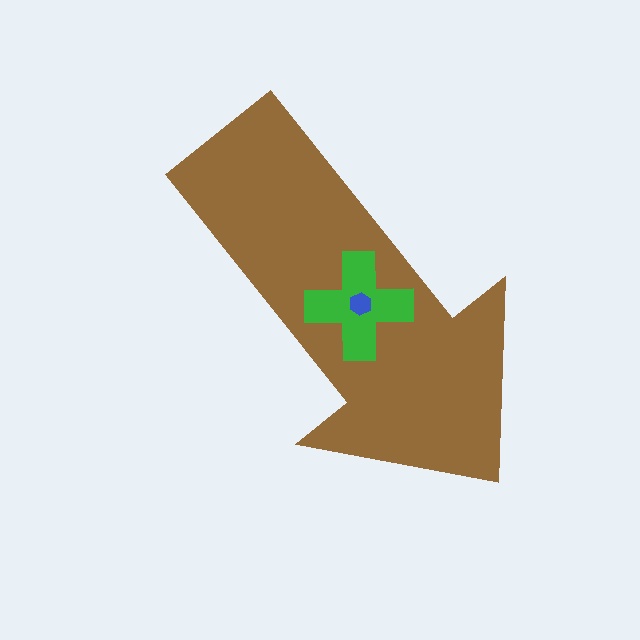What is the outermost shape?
The brown arrow.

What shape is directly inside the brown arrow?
The green cross.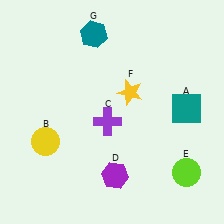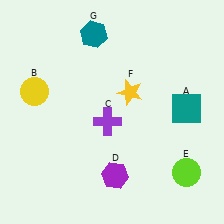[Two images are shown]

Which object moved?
The yellow circle (B) moved up.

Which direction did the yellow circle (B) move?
The yellow circle (B) moved up.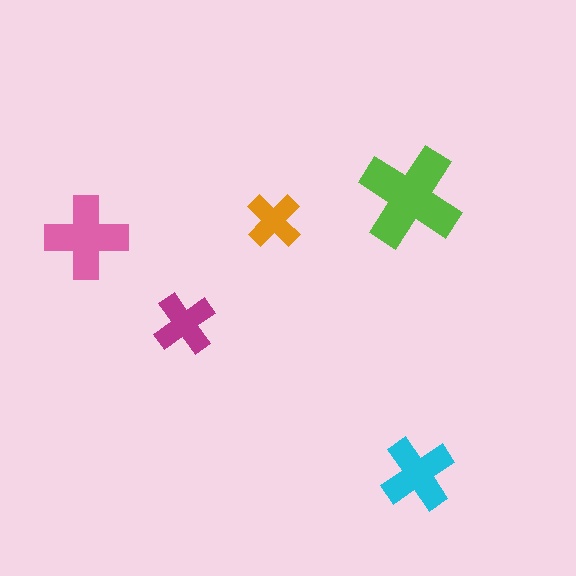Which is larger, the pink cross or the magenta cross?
The pink one.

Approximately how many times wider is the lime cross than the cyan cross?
About 1.5 times wider.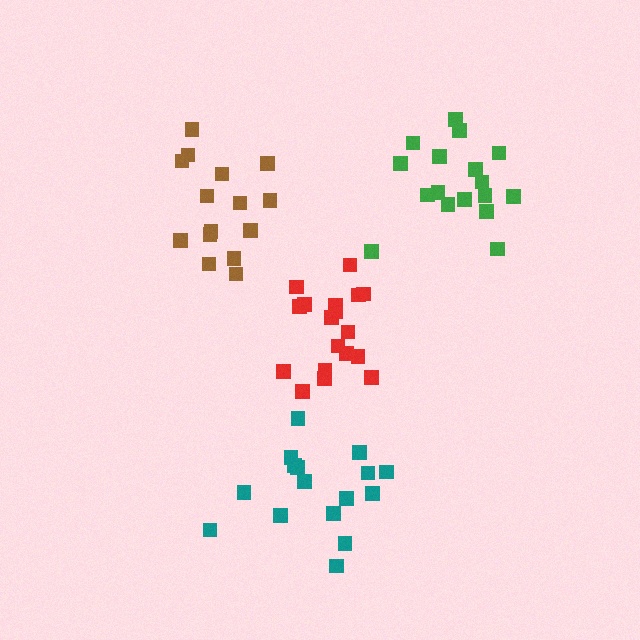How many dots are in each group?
Group 1: 18 dots, Group 2: 16 dots, Group 3: 17 dots, Group 4: 15 dots (66 total).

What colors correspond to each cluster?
The clusters are colored: red, teal, green, brown.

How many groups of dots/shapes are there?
There are 4 groups.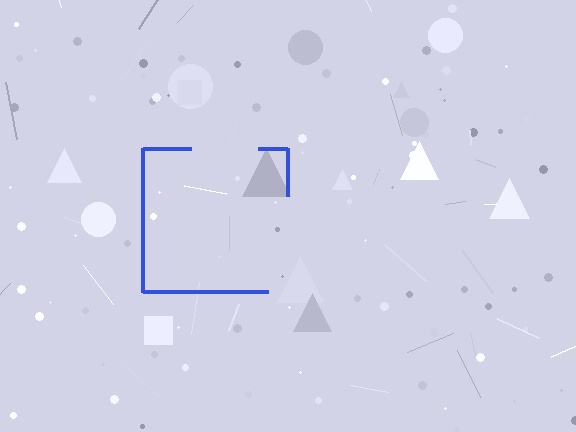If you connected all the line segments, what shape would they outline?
They would outline a square.